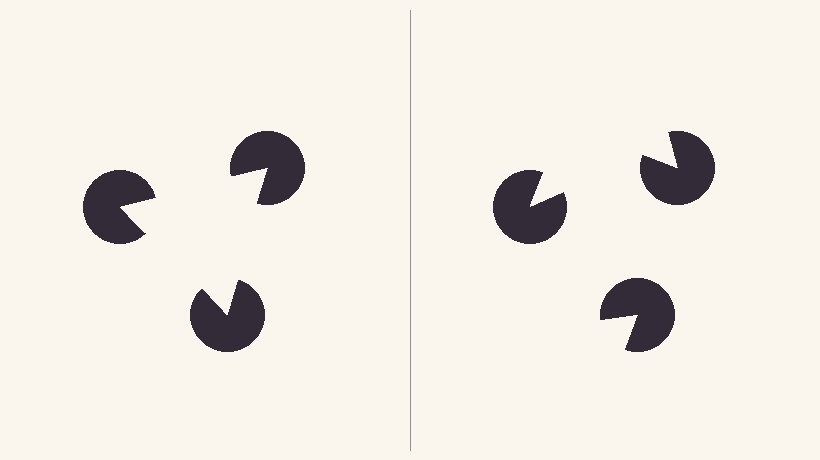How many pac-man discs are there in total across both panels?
6 — 3 on each side.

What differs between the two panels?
The pac-man discs are positioned identically on both sides; only the wedge orientations differ. On the left they align to a triangle; on the right they are misaligned.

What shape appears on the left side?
An illusory triangle.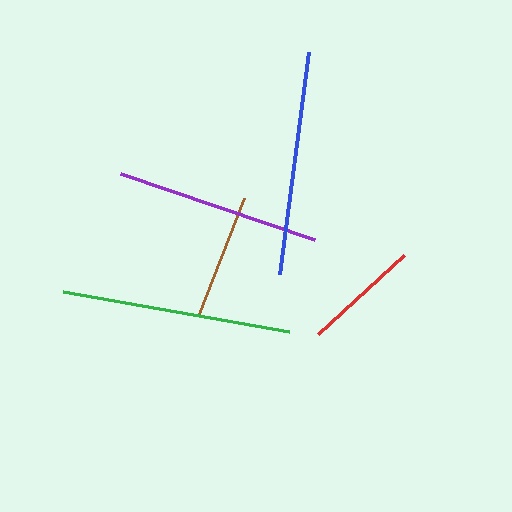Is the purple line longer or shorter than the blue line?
The blue line is longer than the purple line.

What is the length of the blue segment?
The blue segment is approximately 224 pixels long.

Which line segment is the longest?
The green line is the longest at approximately 230 pixels.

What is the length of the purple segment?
The purple segment is approximately 204 pixels long.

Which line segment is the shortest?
The red line is the shortest at approximately 117 pixels.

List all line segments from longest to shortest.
From longest to shortest: green, blue, purple, brown, red.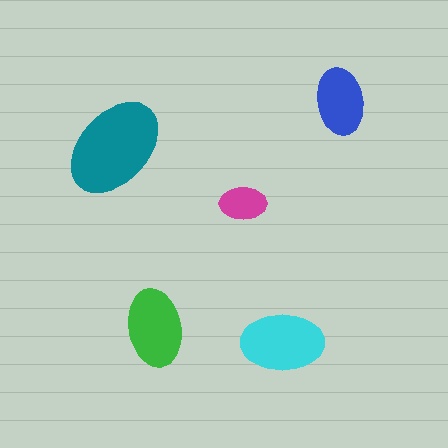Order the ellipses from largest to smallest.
the teal one, the cyan one, the green one, the blue one, the magenta one.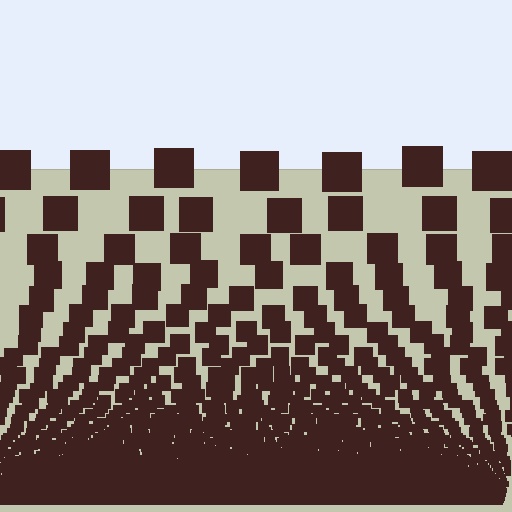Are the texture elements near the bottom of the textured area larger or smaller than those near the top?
Smaller. The gradient is inverted — elements near the bottom are smaller and denser.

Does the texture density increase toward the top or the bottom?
Density increases toward the bottom.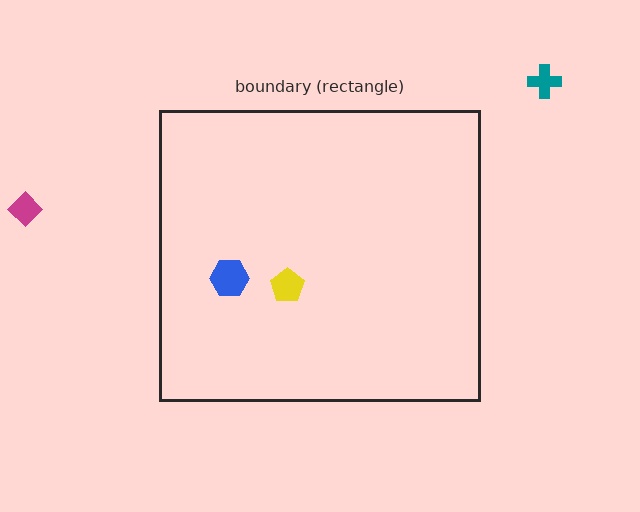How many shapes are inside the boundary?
2 inside, 2 outside.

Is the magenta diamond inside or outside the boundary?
Outside.